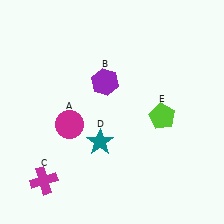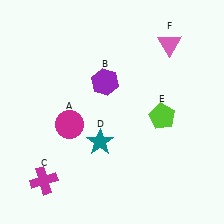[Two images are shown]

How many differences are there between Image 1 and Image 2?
There is 1 difference between the two images.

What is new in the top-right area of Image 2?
A pink triangle (F) was added in the top-right area of Image 2.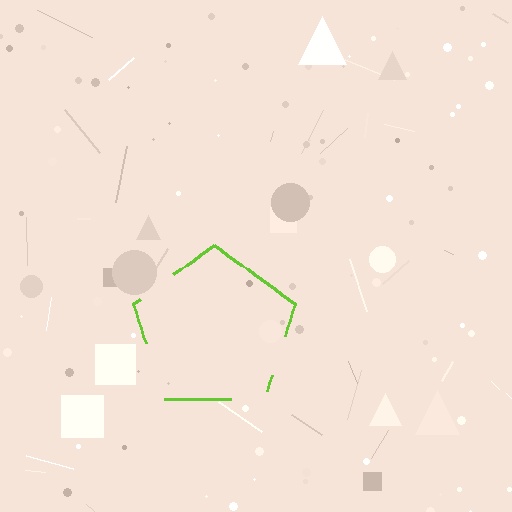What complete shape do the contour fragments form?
The contour fragments form a pentagon.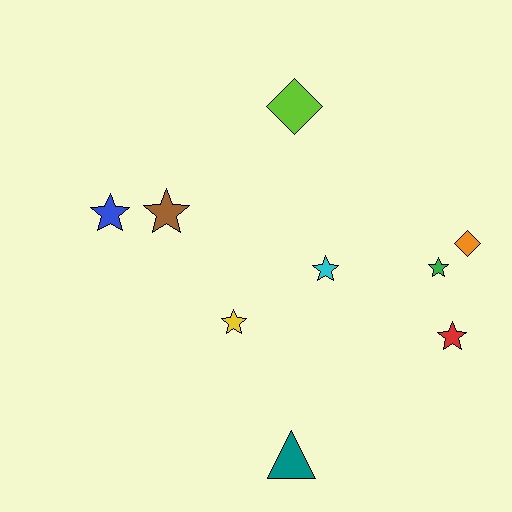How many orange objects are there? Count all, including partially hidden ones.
There is 1 orange object.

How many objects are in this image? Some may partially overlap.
There are 9 objects.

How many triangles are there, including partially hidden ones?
There is 1 triangle.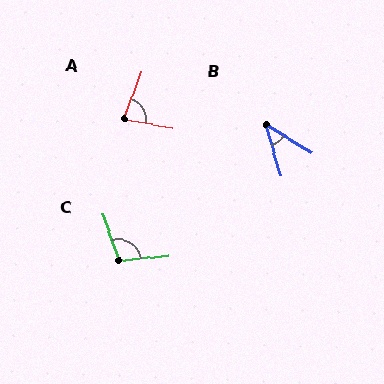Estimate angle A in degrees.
Approximately 79 degrees.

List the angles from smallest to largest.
B (41°), A (79°), C (103°).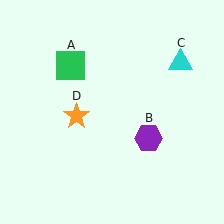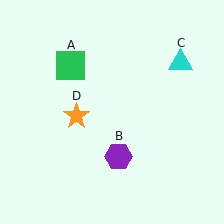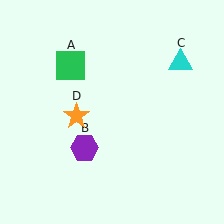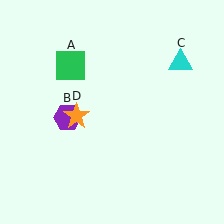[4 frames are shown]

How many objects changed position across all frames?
1 object changed position: purple hexagon (object B).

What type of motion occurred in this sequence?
The purple hexagon (object B) rotated clockwise around the center of the scene.